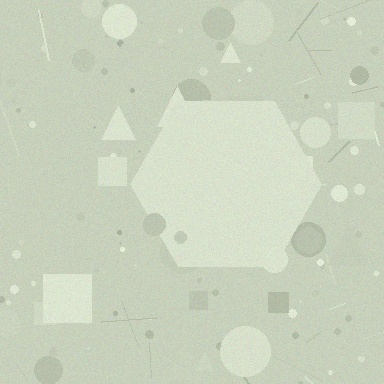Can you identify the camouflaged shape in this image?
The camouflaged shape is a hexagon.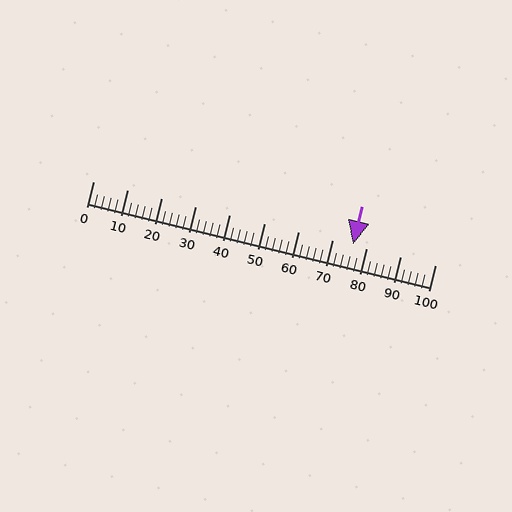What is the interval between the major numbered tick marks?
The major tick marks are spaced 10 units apart.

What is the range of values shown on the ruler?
The ruler shows values from 0 to 100.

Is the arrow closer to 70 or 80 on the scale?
The arrow is closer to 80.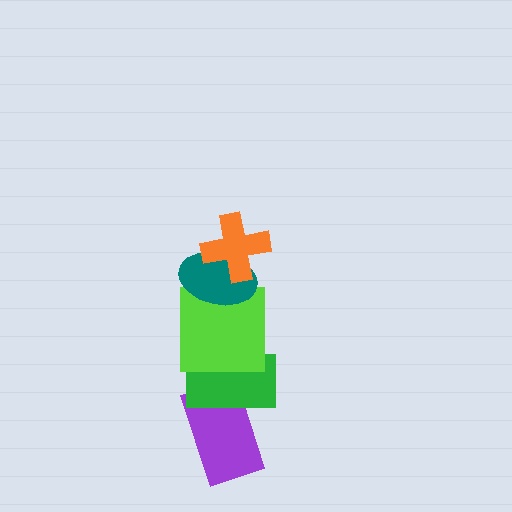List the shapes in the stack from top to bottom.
From top to bottom: the orange cross, the teal ellipse, the lime square, the green rectangle, the purple rectangle.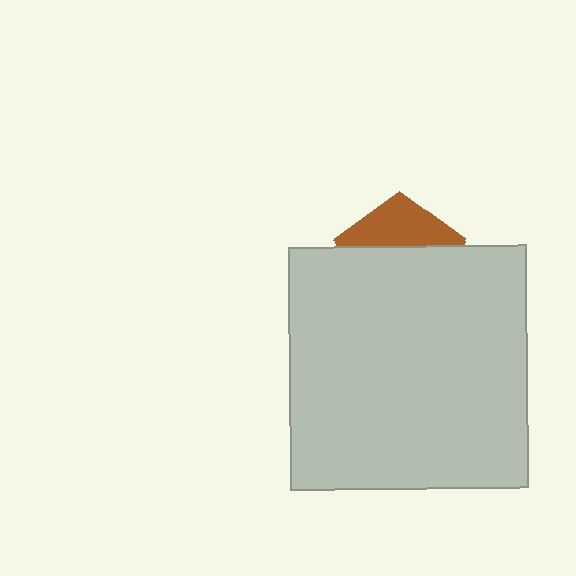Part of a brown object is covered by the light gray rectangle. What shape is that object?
It is a pentagon.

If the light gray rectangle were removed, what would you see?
You would see the complete brown pentagon.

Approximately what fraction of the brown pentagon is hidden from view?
Roughly 64% of the brown pentagon is hidden behind the light gray rectangle.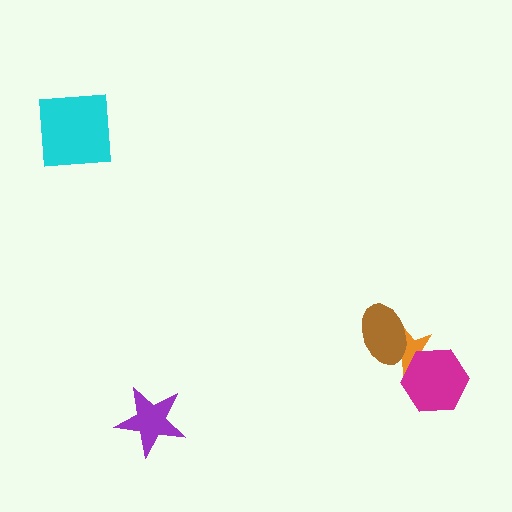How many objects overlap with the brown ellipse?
1 object overlaps with the brown ellipse.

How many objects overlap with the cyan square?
0 objects overlap with the cyan square.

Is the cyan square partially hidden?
No, no other shape covers it.